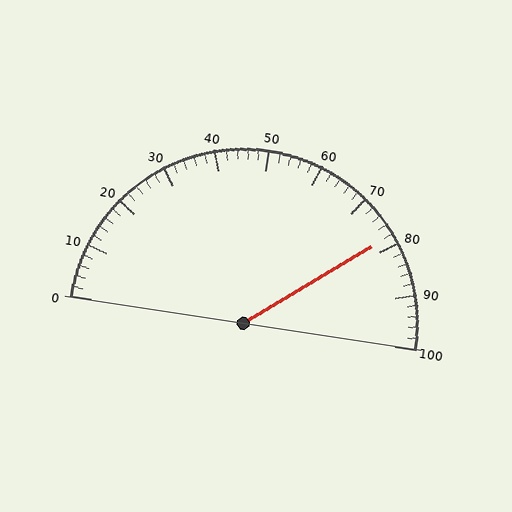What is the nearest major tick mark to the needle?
The nearest major tick mark is 80.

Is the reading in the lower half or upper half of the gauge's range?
The reading is in the upper half of the range (0 to 100).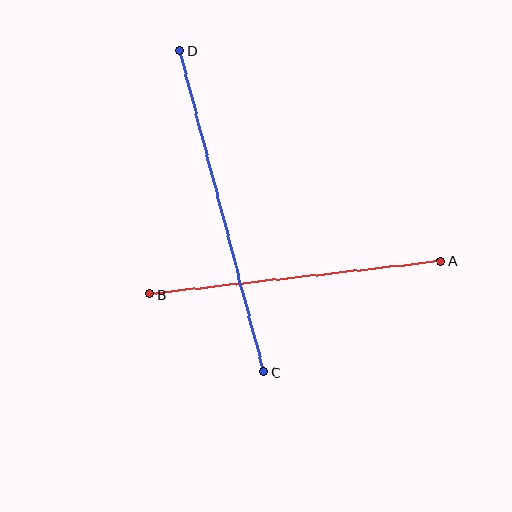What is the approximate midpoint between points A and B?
The midpoint is at approximately (295, 277) pixels.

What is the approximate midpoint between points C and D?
The midpoint is at approximately (222, 211) pixels.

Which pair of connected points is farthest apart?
Points C and D are farthest apart.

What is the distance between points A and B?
The distance is approximately 293 pixels.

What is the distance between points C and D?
The distance is approximately 332 pixels.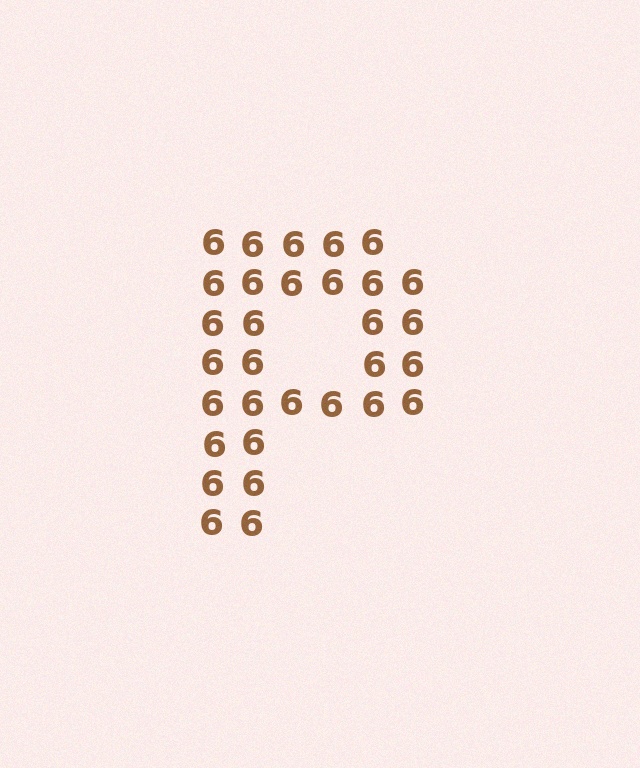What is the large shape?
The large shape is the letter P.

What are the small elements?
The small elements are digit 6's.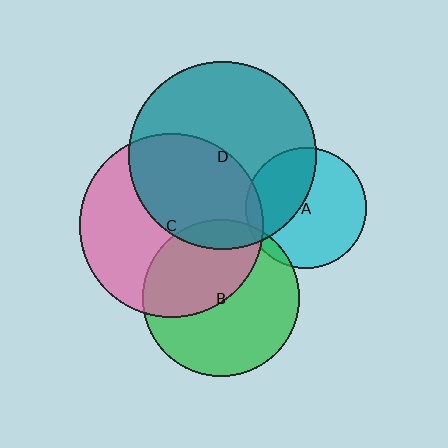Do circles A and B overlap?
Yes.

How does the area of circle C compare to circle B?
Approximately 1.4 times.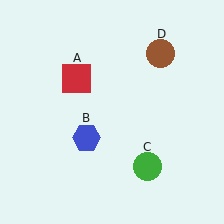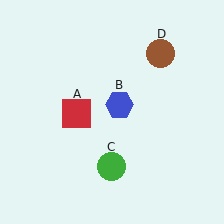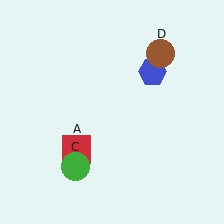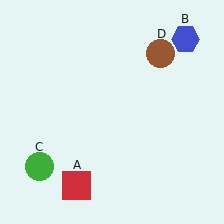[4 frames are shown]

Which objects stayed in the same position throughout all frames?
Brown circle (object D) remained stationary.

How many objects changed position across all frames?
3 objects changed position: red square (object A), blue hexagon (object B), green circle (object C).